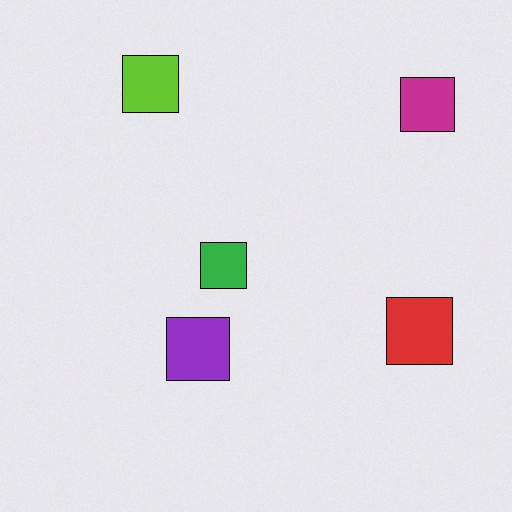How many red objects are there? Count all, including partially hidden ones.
There is 1 red object.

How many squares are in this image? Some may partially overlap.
There are 5 squares.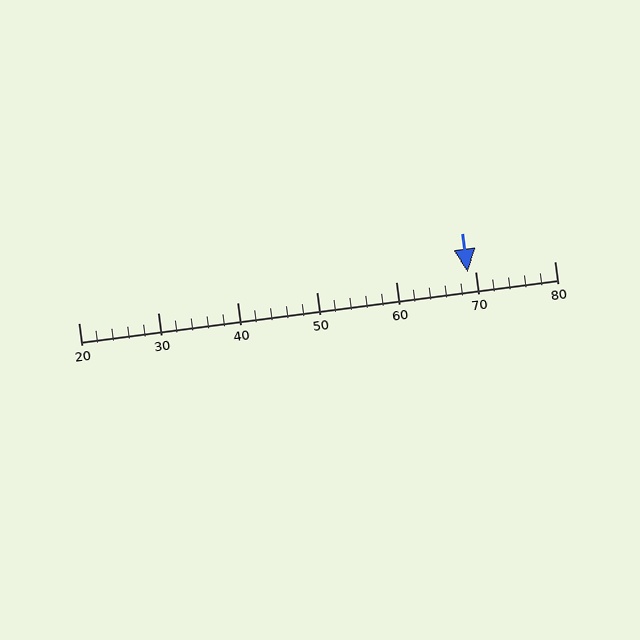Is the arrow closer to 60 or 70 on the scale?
The arrow is closer to 70.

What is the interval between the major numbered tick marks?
The major tick marks are spaced 10 units apart.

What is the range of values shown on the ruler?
The ruler shows values from 20 to 80.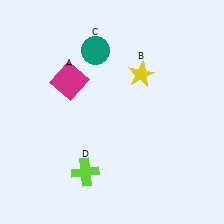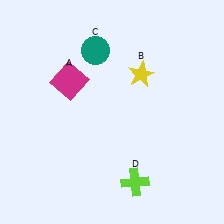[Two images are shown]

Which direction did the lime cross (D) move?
The lime cross (D) moved right.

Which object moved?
The lime cross (D) moved right.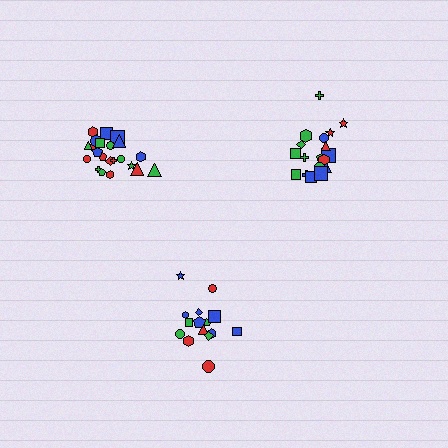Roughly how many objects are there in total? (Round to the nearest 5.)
Roughly 55 objects in total.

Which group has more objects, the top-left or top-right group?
The top-left group.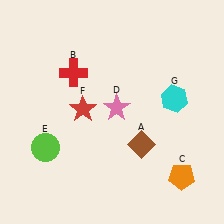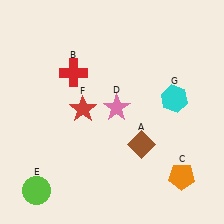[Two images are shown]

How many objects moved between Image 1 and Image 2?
1 object moved between the two images.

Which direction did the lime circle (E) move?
The lime circle (E) moved down.